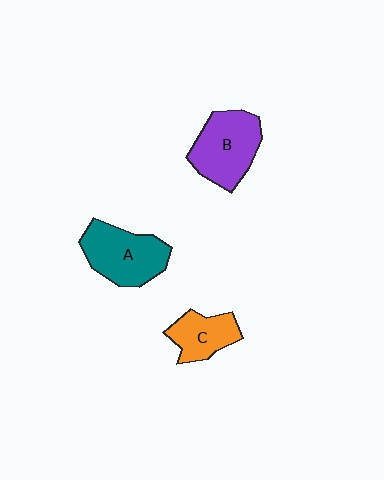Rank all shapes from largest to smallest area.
From largest to smallest: B (purple), A (teal), C (orange).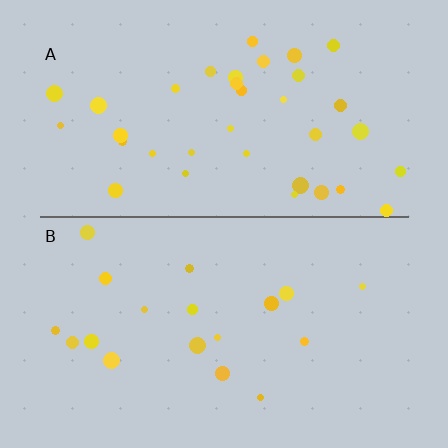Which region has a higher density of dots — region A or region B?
A (the top).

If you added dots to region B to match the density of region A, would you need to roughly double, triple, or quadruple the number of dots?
Approximately double.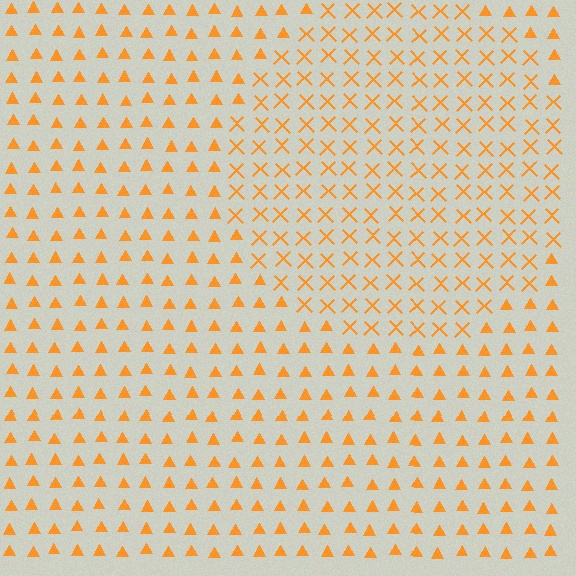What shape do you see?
I see a circle.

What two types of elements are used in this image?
The image uses X marks inside the circle region and triangles outside it.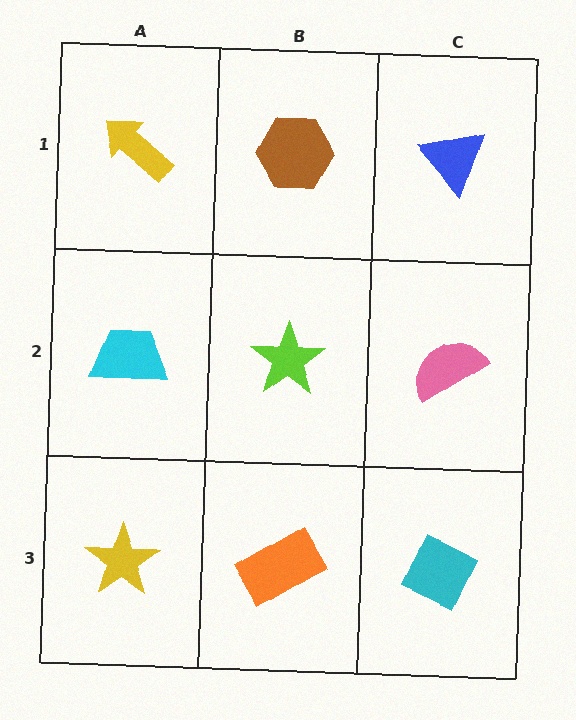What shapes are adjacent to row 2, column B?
A brown hexagon (row 1, column B), an orange rectangle (row 3, column B), a cyan trapezoid (row 2, column A), a pink semicircle (row 2, column C).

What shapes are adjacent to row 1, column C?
A pink semicircle (row 2, column C), a brown hexagon (row 1, column B).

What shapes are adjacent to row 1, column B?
A lime star (row 2, column B), a yellow arrow (row 1, column A), a blue triangle (row 1, column C).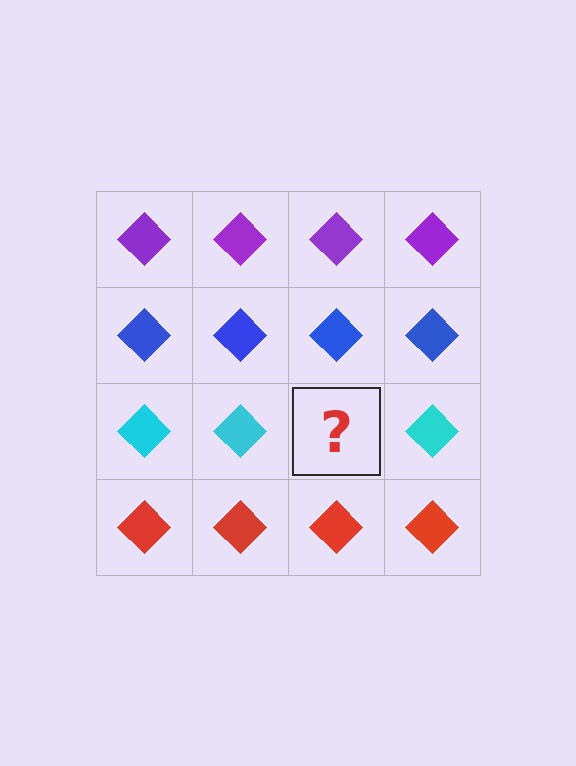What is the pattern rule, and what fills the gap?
The rule is that each row has a consistent color. The gap should be filled with a cyan diamond.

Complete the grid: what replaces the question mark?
The question mark should be replaced with a cyan diamond.